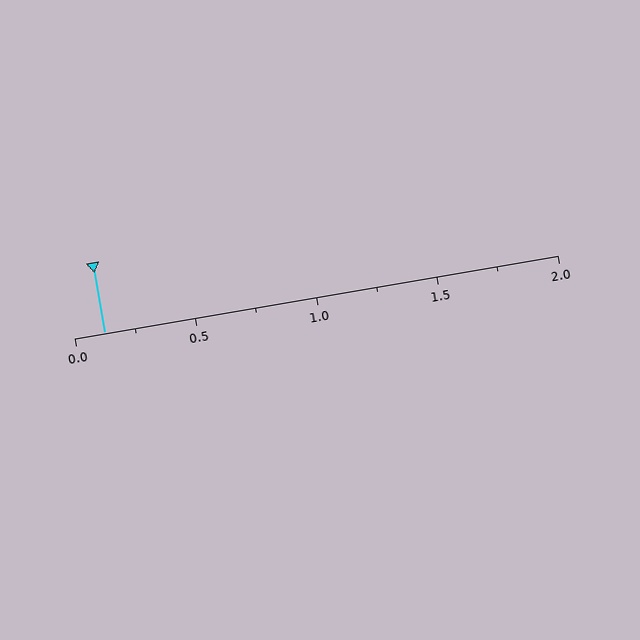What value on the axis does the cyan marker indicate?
The marker indicates approximately 0.12.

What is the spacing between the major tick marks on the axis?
The major ticks are spaced 0.5 apart.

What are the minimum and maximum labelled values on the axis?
The axis runs from 0.0 to 2.0.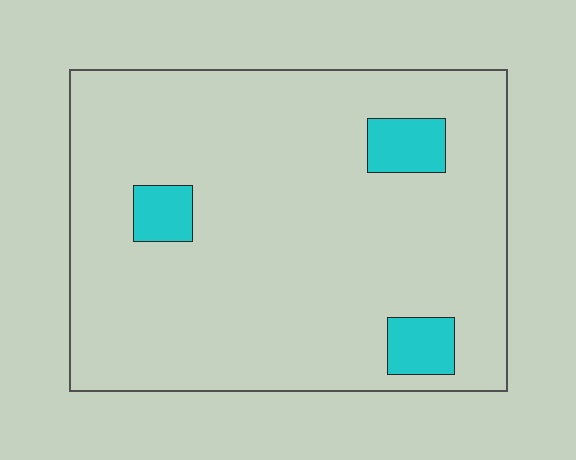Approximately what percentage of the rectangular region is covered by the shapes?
Approximately 10%.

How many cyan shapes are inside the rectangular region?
3.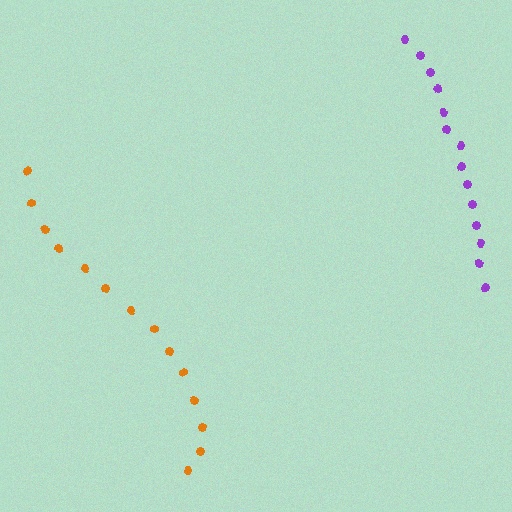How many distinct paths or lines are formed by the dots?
There are 2 distinct paths.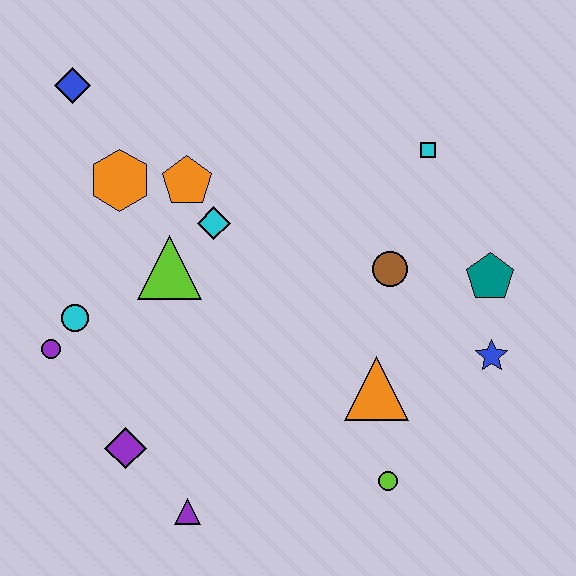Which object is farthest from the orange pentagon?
The lime circle is farthest from the orange pentagon.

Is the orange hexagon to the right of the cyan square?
No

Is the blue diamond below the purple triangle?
No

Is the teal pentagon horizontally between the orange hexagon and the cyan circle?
No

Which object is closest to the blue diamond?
The orange hexagon is closest to the blue diamond.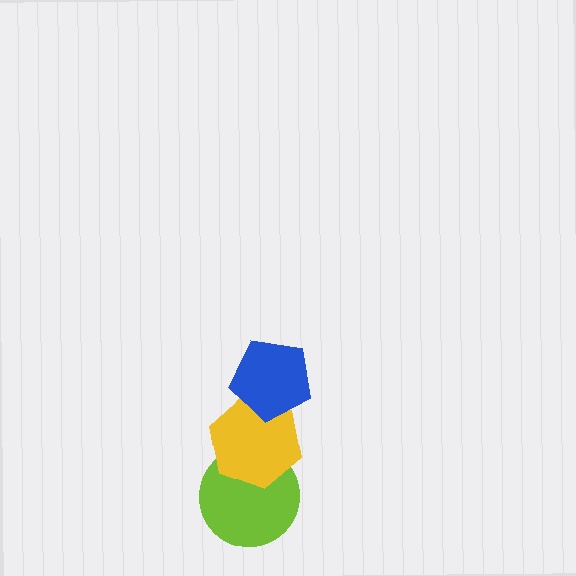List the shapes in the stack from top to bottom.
From top to bottom: the blue pentagon, the yellow hexagon, the lime circle.